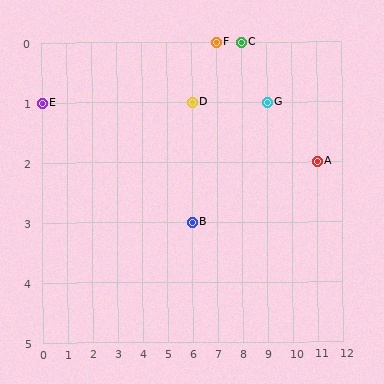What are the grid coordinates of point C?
Point C is at grid coordinates (8, 0).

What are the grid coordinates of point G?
Point G is at grid coordinates (9, 1).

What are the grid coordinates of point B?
Point B is at grid coordinates (6, 3).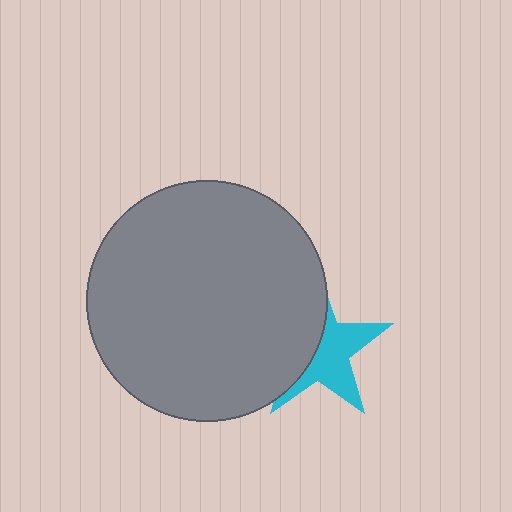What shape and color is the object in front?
The object in front is a gray circle.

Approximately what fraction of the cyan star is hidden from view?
Roughly 48% of the cyan star is hidden behind the gray circle.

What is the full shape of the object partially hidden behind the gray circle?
The partially hidden object is a cyan star.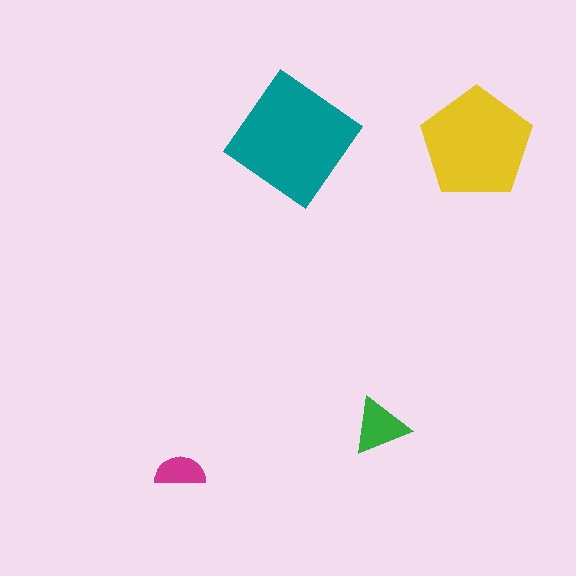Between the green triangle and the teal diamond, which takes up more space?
The teal diamond.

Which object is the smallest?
The magenta semicircle.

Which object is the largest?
The teal diamond.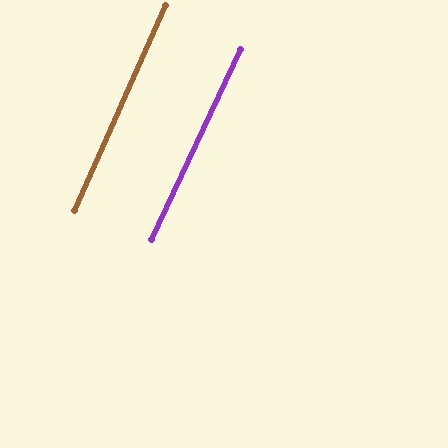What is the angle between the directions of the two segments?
Approximately 1 degree.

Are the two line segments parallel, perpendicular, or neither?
Parallel — their directions differ by only 1.3°.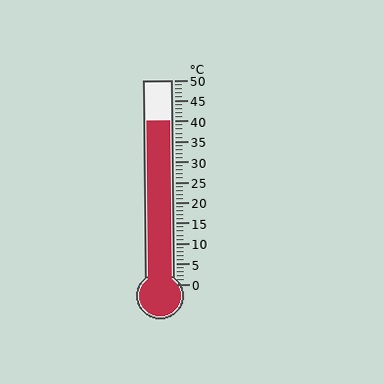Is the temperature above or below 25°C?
The temperature is above 25°C.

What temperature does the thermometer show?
The thermometer shows approximately 40°C.